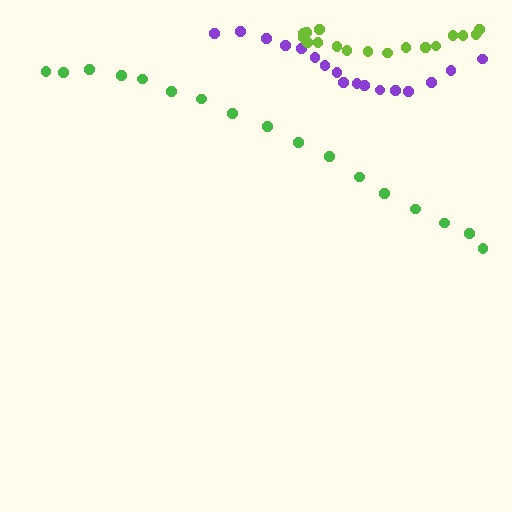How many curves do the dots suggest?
There are 3 distinct paths.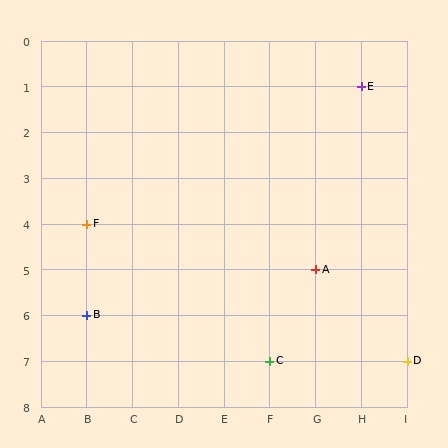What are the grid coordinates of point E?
Point E is at grid coordinates (H, 1).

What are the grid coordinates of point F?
Point F is at grid coordinates (B, 4).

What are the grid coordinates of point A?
Point A is at grid coordinates (G, 5).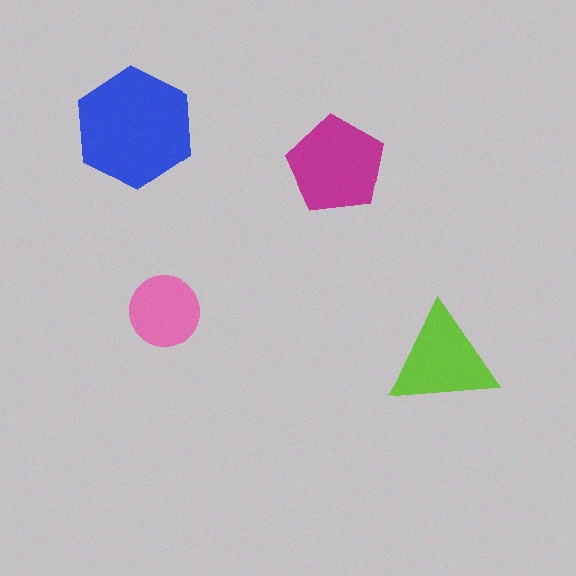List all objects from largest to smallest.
The blue hexagon, the magenta pentagon, the lime triangle, the pink circle.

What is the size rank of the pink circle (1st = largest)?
4th.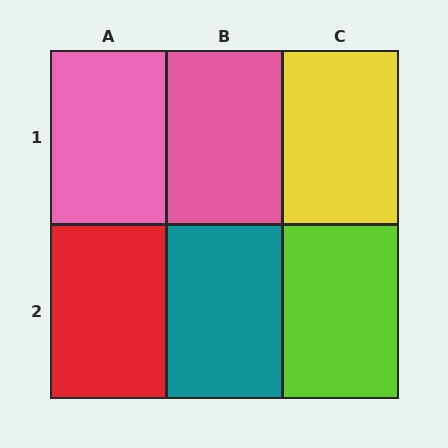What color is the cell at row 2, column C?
Lime.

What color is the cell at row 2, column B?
Teal.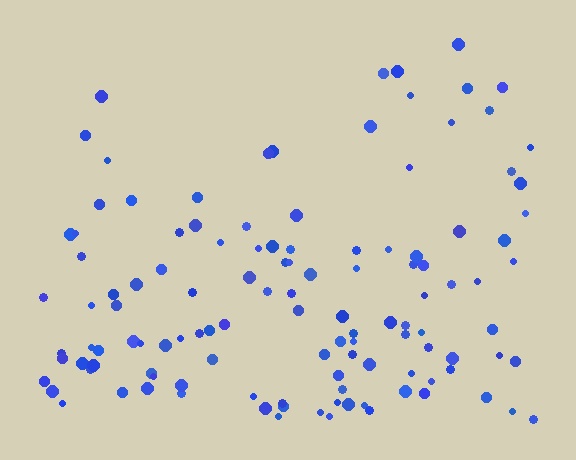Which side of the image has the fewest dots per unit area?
The top.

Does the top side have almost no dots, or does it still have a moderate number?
Still a moderate number, just noticeably fewer than the bottom.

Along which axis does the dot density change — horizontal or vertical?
Vertical.